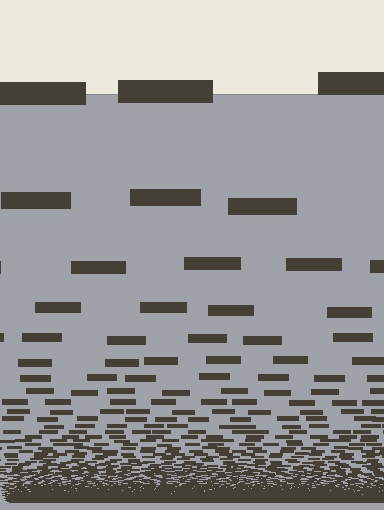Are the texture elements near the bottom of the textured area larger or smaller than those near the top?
Smaller. The gradient is inverted — elements near the bottom are smaller and denser.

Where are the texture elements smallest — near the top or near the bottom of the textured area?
Near the bottom.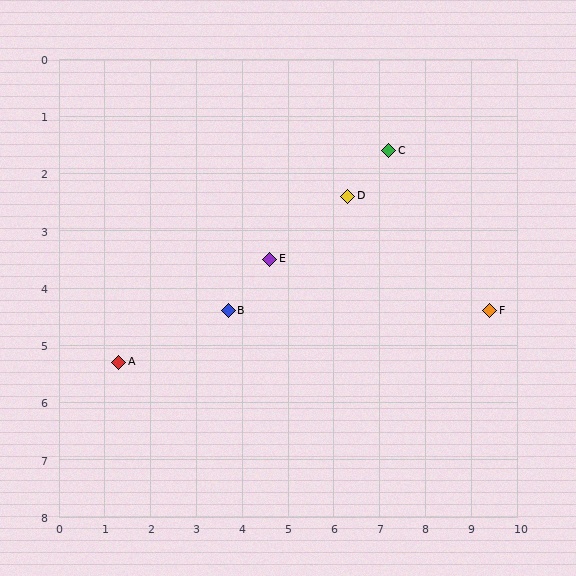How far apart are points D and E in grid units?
Points D and E are about 2.0 grid units apart.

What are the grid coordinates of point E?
Point E is at approximately (4.6, 3.5).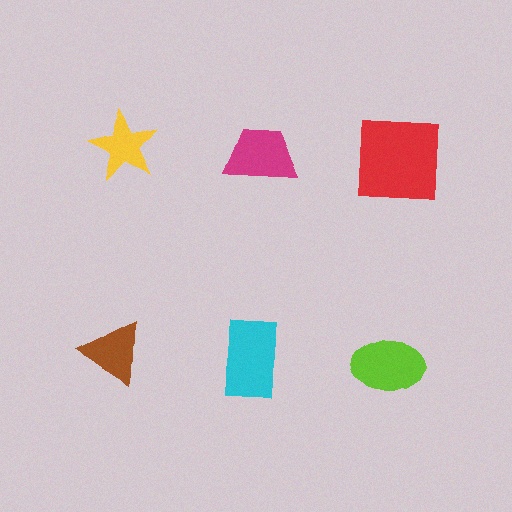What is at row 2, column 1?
A brown triangle.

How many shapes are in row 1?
3 shapes.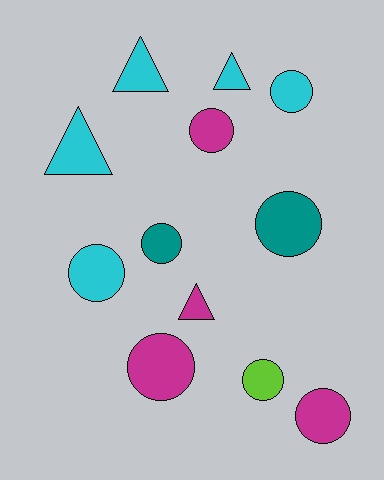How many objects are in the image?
There are 12 objects.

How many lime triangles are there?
There are no lime triangles.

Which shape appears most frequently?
Circle, with 8 objects.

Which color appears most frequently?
Cyan, with 5 objects.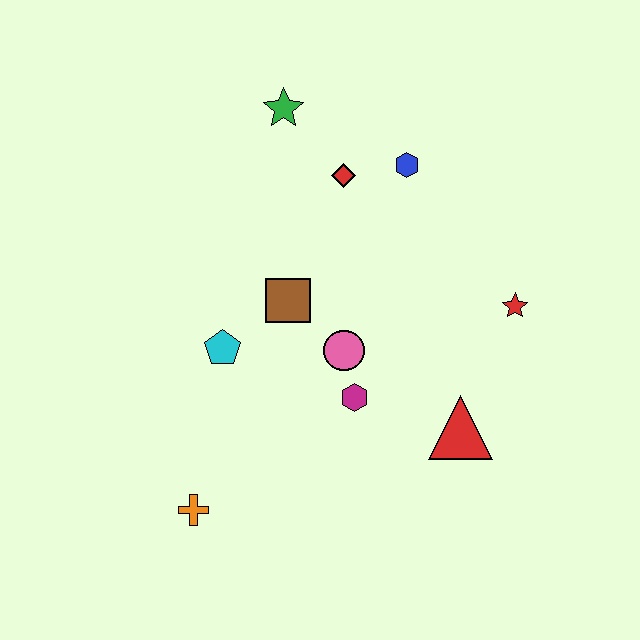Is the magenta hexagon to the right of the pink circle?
Yes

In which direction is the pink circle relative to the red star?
The pink circle is to the left of the red star.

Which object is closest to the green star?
The red diamond is closest to the green star.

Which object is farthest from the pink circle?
The green star is farthest from the pink circle.